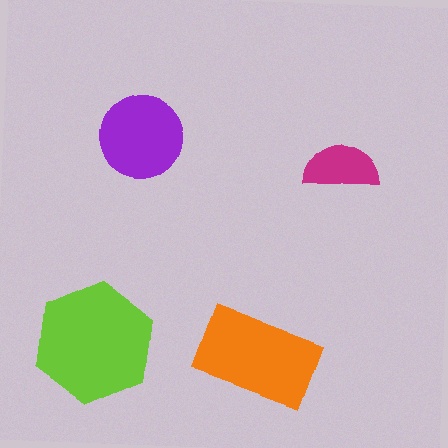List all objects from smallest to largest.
The magenta semicircle, the purple circle, the orange rectangle, the lime hexagon.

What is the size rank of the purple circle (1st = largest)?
3rd.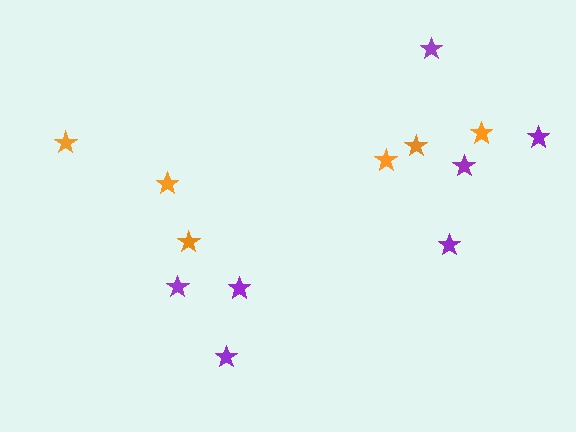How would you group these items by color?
There are 2 groups: one group of purple stars (7) and one group of orange stars (6).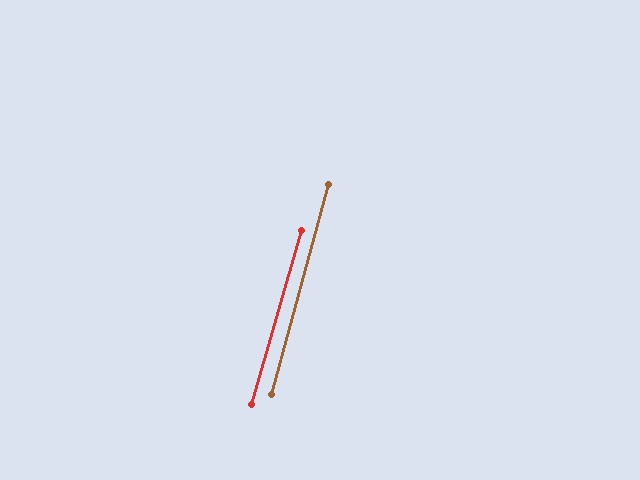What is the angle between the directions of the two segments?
Approximately 1 degree.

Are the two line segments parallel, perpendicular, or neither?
Parallel — their directions differ by only 0.6°.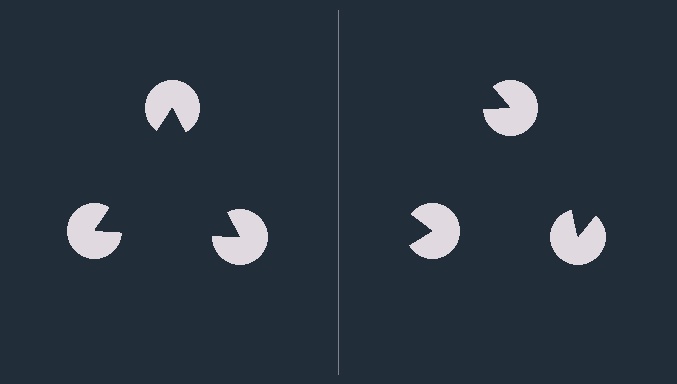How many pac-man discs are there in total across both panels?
6 — 3 on each side.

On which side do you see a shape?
An illusory triangle appears on the left side. On the right side the wedge cuts are rotated, so no coherent shape forms.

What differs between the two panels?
The pac-man discs are positioned identically on both sides; only the wedge orientations differ. On the left they align to a triangle; on the right they are misaligned.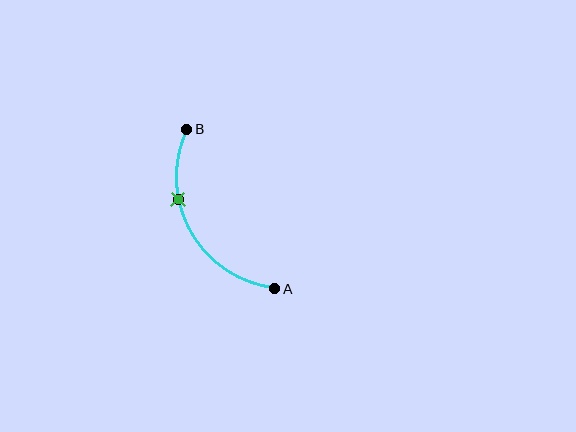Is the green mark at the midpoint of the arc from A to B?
No. The green mark lies on the arc but is closer to endpoint B. The arc midpoint would be at the point on the curve equidistant along the arc from both A and B.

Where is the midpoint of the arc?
The arc midpoint is the point on the curve farthest from the straight line joining A and B. It sits to the left of that line.